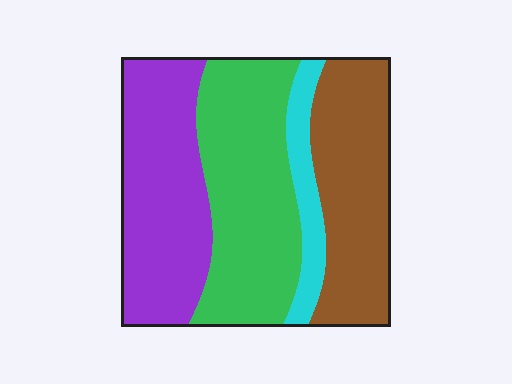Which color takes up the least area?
Cyan, at roughly 10%.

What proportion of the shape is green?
Green covers around 35% of the shape.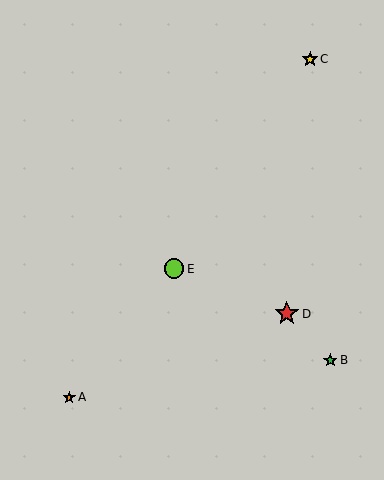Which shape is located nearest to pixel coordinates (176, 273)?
The lime circle (labeled E) at (174, 269) is nearest to that location.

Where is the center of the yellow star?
The center of the yellow star is at (310, 59).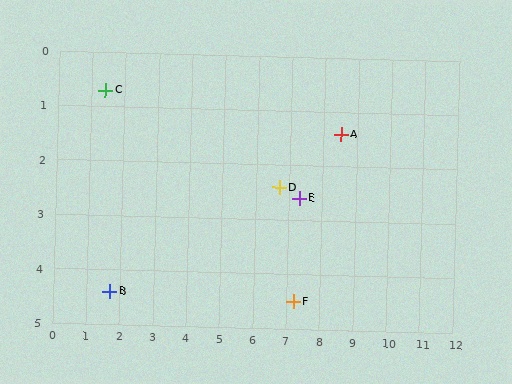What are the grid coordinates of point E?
Point E is at approximately (7.3, 2.6).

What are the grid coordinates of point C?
Point C is at approximately (1.4, 0.7).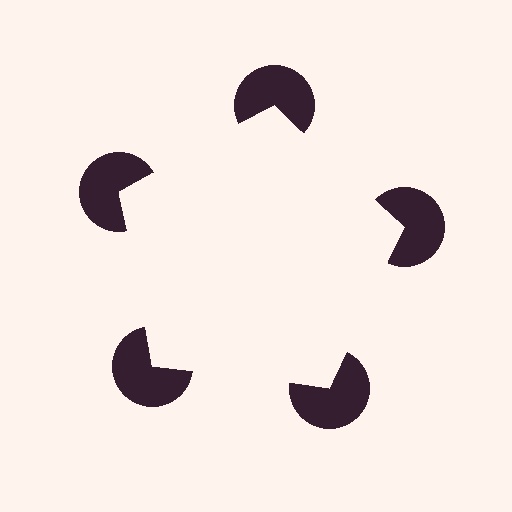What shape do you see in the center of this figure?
An illusory pentagon — its edges are inferred from the aligned wedge cuts in the pac-man discs, not physically drawn.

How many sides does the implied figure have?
5 sides.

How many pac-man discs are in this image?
There are 5 — one at each vertex of the illusory pentagon.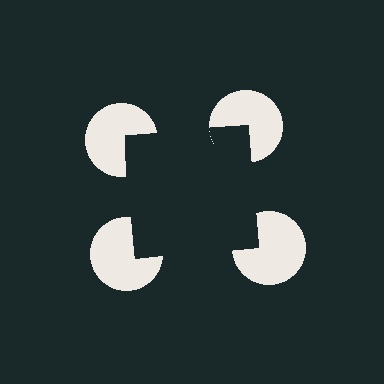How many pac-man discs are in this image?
There are 4 — one at each vertex of the illusory square.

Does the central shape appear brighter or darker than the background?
It typically appears slightly darker than the background, even though no actual brightness change is drawn.